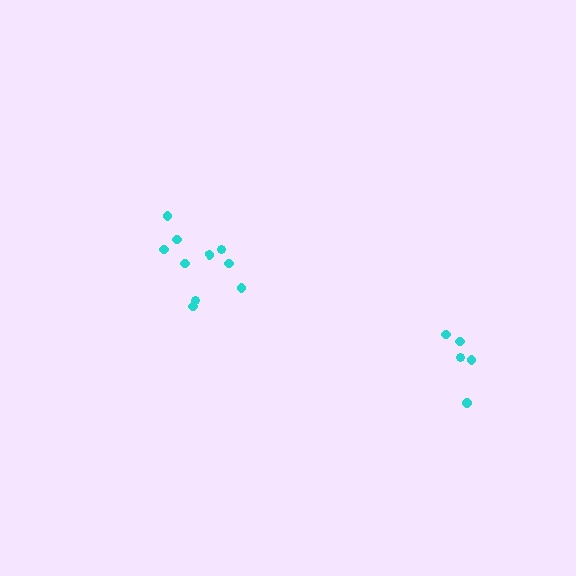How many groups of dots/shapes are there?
There are 2 groups.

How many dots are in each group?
Group 1: 5 dots, Group 2: 10 dots (15 total).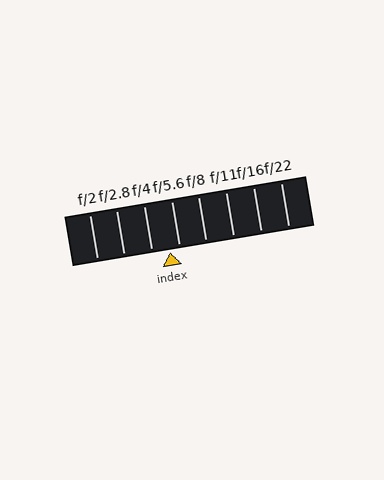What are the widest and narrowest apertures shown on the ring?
The widest aperture shown is f/2 and the narrowest is f/22.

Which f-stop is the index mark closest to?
The index mark is closest to f/5.6.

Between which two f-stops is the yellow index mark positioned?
The index mark is between f/4 and f/5.6.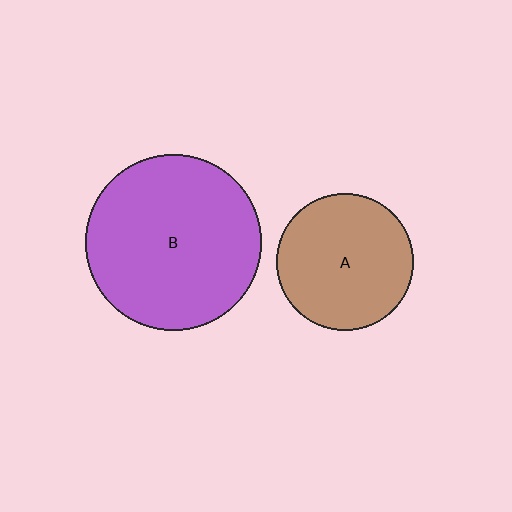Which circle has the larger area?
Circle B (purple).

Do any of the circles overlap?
No, none of the circles overlap.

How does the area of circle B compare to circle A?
Approximately 1.7 times.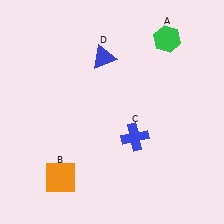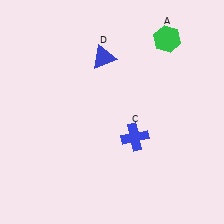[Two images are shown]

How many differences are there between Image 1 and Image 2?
There is 1 difference between the two images.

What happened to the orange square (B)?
The orange square (B) was removed in Image 2. It was in the bottom-left area of Image 1.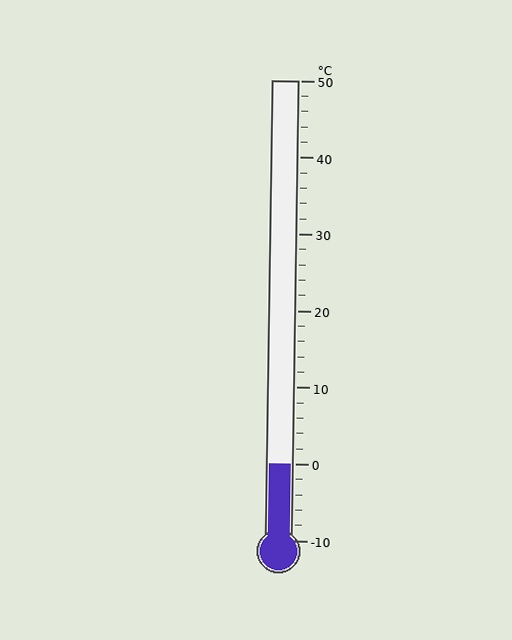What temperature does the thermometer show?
The thermometer shows approximately 0°C.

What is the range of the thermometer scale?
The thermometer scale ranges from -10°C to 50°C.